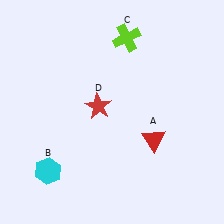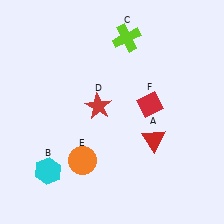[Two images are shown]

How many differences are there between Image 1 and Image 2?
There are 2 differences between the two images.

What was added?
An orange circle (E), a red diamond (F) were added in Image 2.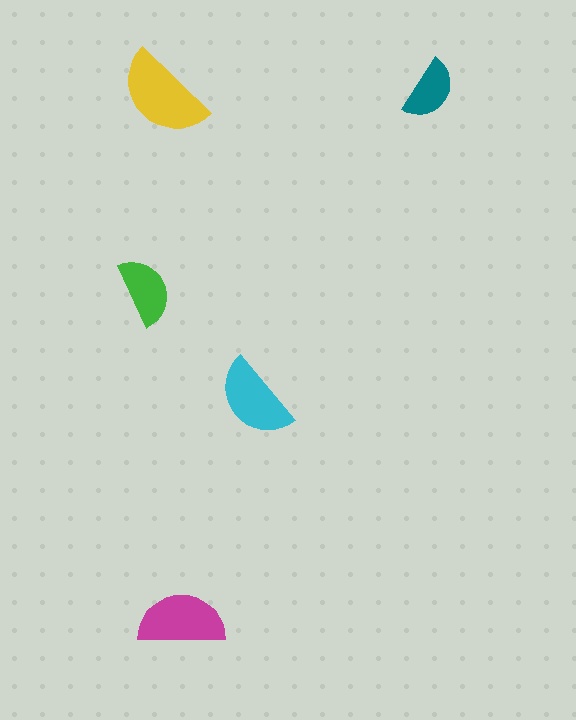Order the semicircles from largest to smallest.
the yellow one, the magenta one, the cyan one, the green one, the teal one.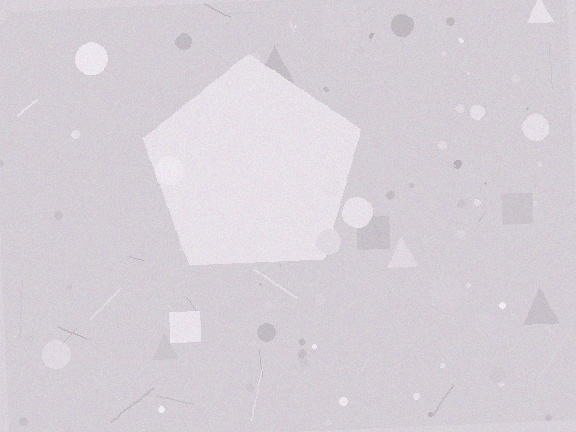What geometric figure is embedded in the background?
A pentagon is embedded in the background.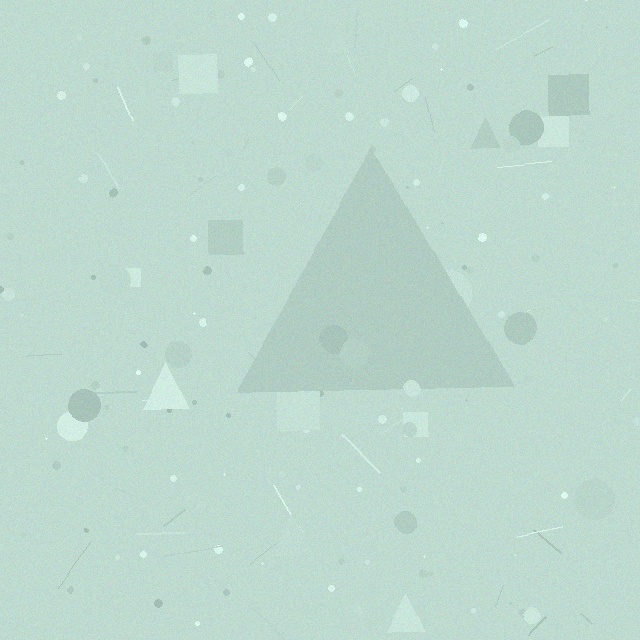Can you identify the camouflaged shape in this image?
The camouflaged shape is a triangle.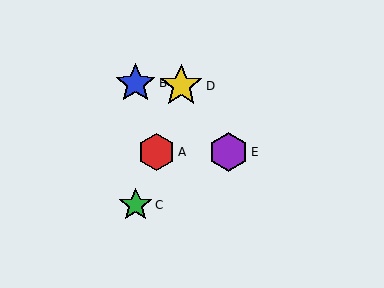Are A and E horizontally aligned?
Yes, both are at y≈152.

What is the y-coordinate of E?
Object E is at y≈152.